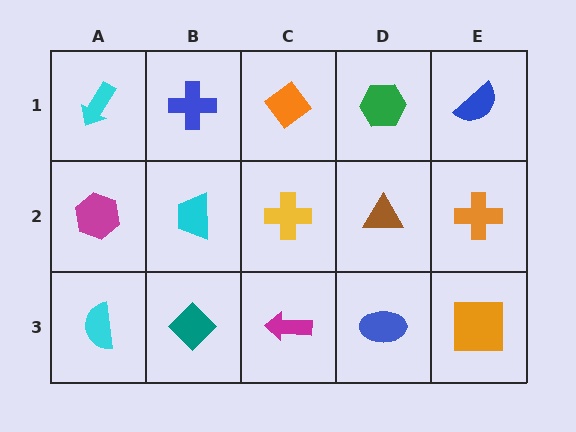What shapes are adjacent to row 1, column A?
A magenta hexagon (row 2, column A), a blue cross (row 1, column B).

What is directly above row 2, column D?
A green hexagon.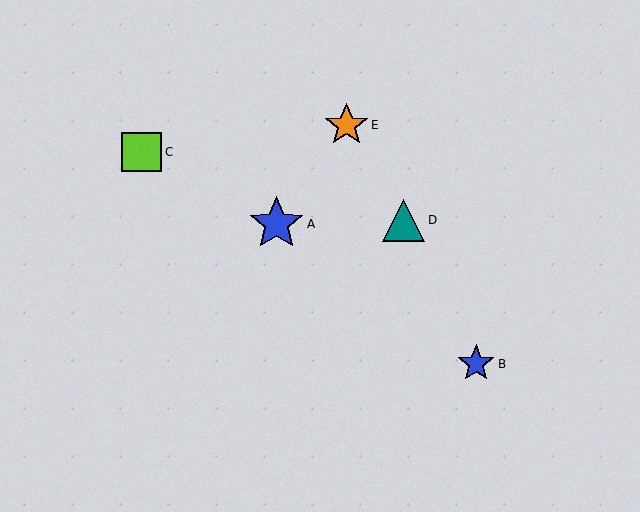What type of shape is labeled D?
Shape D is a teal triangle.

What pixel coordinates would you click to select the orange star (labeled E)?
Click at (347, 125) to select the orange star E.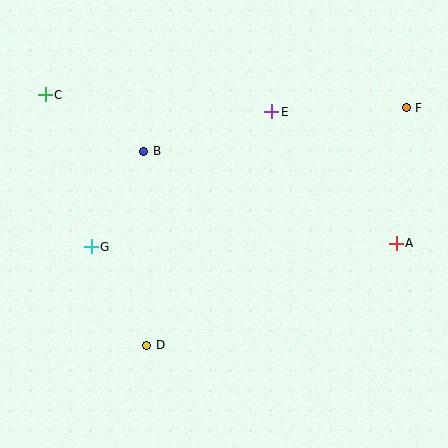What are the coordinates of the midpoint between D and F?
The midpoint between D and F is at (276, 226).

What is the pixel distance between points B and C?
The distance between B and C is 114 pixels.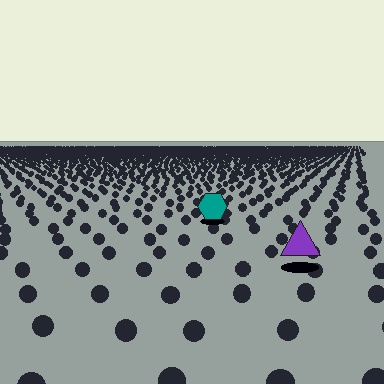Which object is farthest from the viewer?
The teal hexagon is farthest from the viewer. It appears smaller and the ground texture around it is denser.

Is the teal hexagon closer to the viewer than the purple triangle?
No. The purple triangle is closer — you can tell from the texture gradient: the ground texture is coarser near it.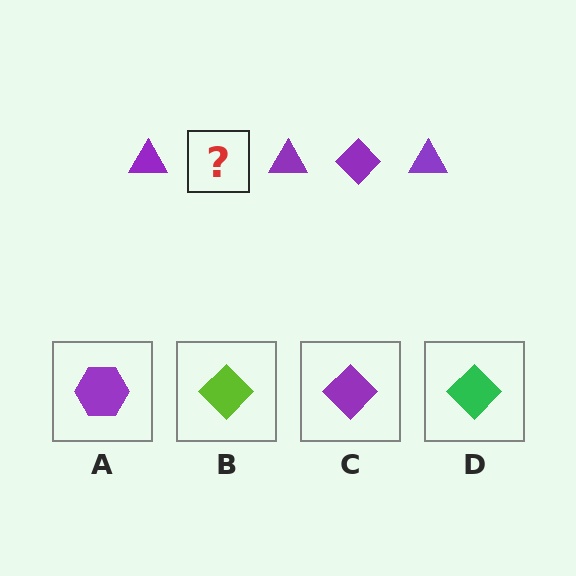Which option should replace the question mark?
Option C.